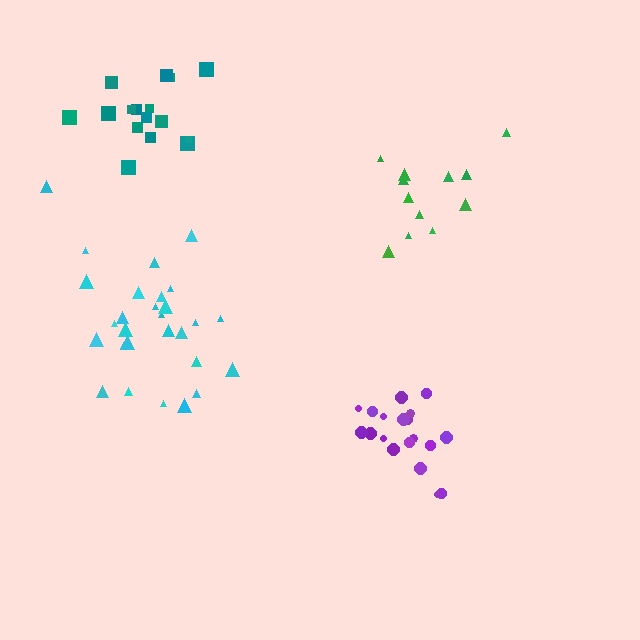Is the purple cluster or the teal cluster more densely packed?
Teal.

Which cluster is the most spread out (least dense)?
Green.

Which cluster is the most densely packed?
Teal.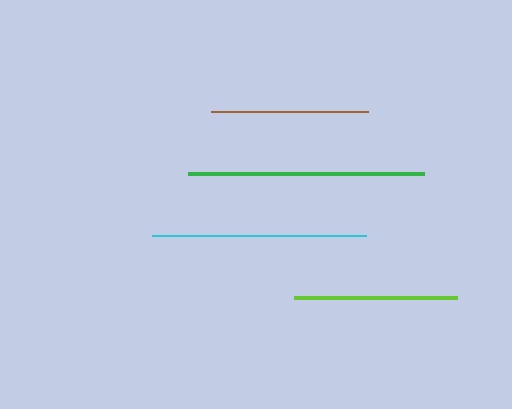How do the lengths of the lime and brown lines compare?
The lime and brown lines are approximately the same length.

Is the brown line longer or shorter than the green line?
The green line is longer than the brown line.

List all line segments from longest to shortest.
From longest to shortest: green, cyan, lime, brown.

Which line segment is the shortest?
The brown line is the shortest at approximately 157 pixels.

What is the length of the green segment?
The green segment is approximately 236 pixels long.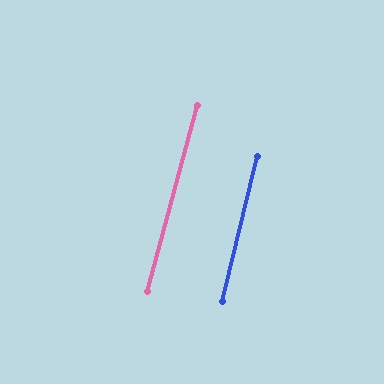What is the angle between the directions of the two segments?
Approximately 2 degrees.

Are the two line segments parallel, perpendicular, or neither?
Parallel — their directions differ by only 1.6°.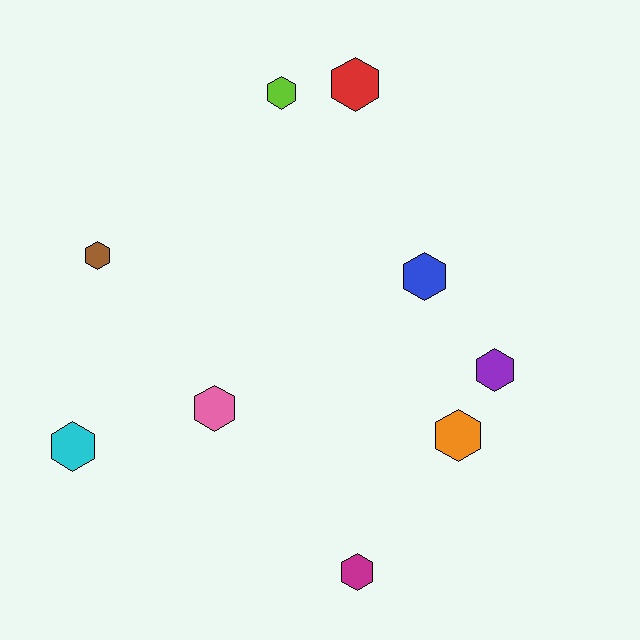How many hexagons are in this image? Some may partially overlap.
There are 9 hexagons.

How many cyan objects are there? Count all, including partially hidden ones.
There is 1 cyan object.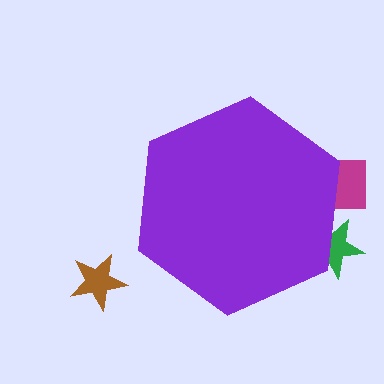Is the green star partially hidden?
Yes, the green star is partially hidden behind the purple hexagon.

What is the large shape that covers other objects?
A purple hexagon.